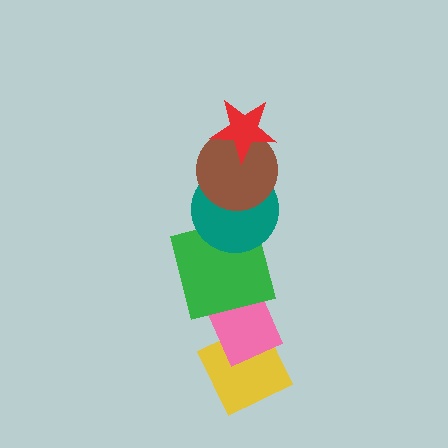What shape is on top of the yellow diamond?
The pink rectangle is on top of the yellow diamond.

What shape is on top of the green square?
The teal circle is on top of the green square.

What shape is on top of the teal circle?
The brown circle is on top of the teal circle.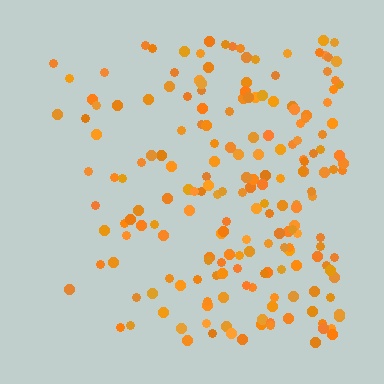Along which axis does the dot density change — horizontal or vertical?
Horizontal.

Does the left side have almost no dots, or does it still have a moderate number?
Still a moderate number, just noticeably fewer than the right.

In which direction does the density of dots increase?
From left to right, with the right side densest.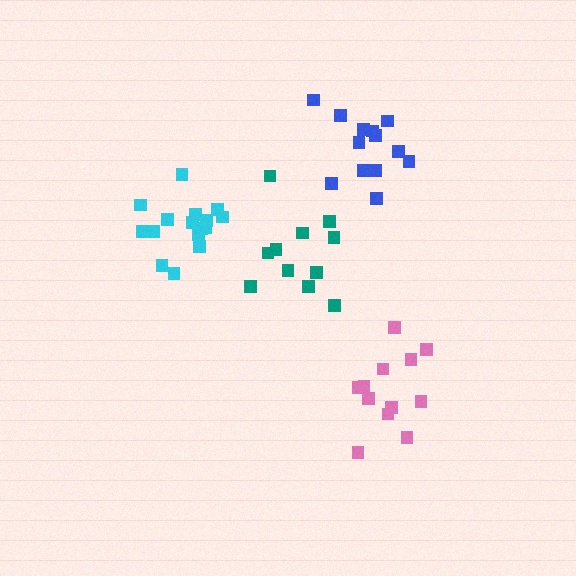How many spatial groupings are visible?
There are 4 spatial groupings.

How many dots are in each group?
Group 1: 13 dots, Group 2: 16 dots, Group 3: 12 dots, Group 4: 11 dots (52 total).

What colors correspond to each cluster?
The clusters are colored: blue, cyan, pink, teal.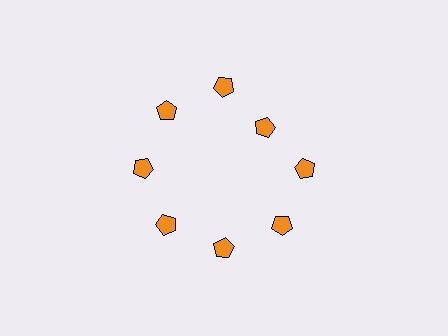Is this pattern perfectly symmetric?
No. The 8 orange pentagons are arranged in a ring, but one element near the 2 o'clock position is pulled inward toward the center, breaking the 8-fold rotational symmetry.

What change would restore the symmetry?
The symmetry would be restored by moving it outward, back onto the ring so that all 8 pentagons sit at equal angles and equal distance from the center.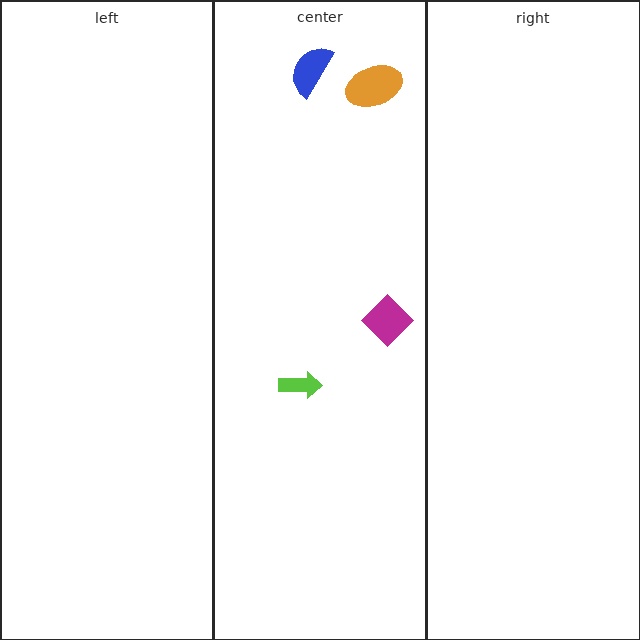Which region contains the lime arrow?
The center region.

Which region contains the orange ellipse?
The center region.